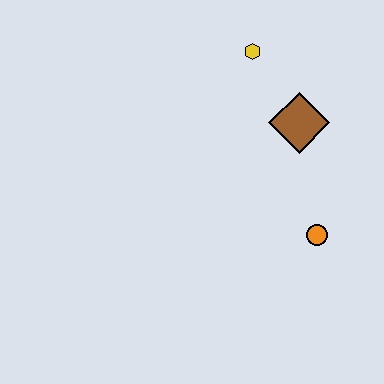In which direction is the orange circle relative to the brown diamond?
The orange circle is below the brown diamond.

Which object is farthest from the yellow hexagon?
The orange circle is farthest from the yellow hexagon.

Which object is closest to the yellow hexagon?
The brown diamond is closest to the yellow hexagon.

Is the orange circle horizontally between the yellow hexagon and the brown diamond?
No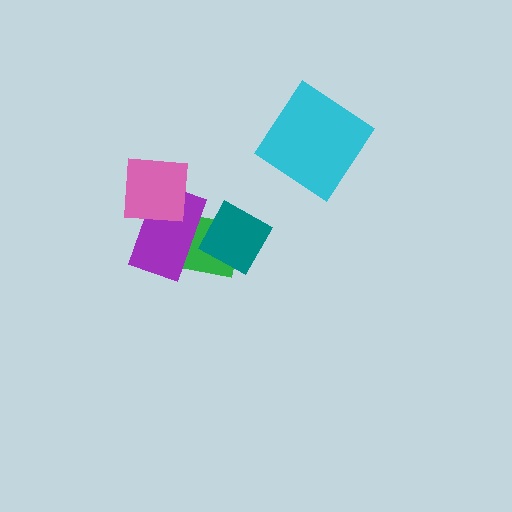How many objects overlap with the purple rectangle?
3 objects overlap with the purple rectangle.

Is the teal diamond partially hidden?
No, no other shape covers it.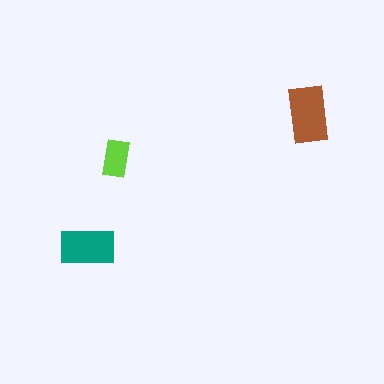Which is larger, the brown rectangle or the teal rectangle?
The brown one.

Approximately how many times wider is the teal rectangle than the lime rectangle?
About 1.5 times wider.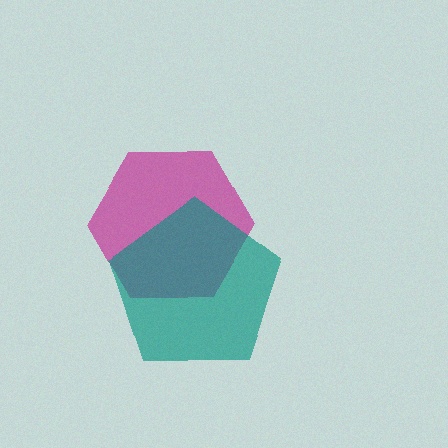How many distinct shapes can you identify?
There are 2 distinct shapes: a magenta hexagon, a teal pentagon.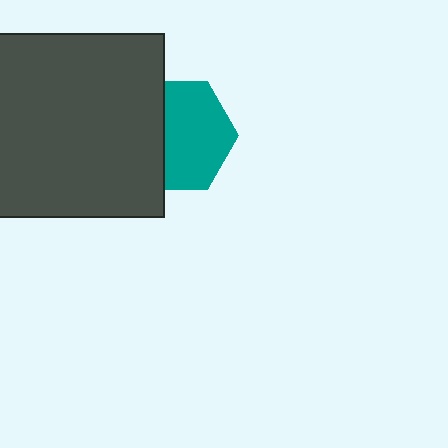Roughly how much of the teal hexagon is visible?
About half of it is visible (roughly 62%).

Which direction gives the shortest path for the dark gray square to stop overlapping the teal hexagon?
Moving left gives the shortest separation.